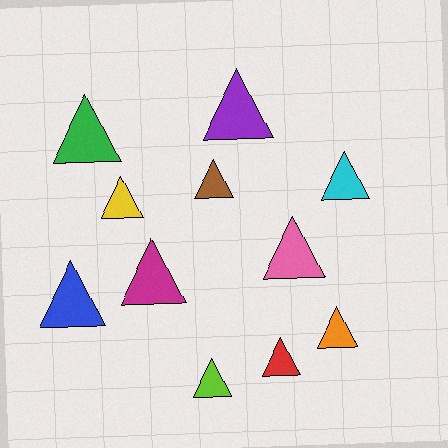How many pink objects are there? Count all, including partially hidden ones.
There is 1 pink object.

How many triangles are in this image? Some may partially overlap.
There are 11 triangles.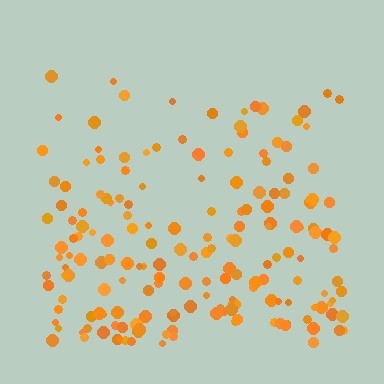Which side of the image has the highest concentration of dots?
The bottom.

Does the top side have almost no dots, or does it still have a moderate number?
Still a moderate number, just noticeably fewer than the bottom.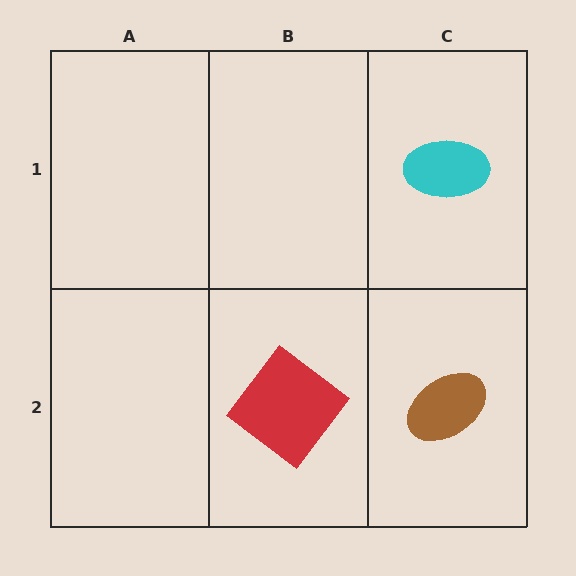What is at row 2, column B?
A red diamond.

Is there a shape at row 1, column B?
No, that cell is empty.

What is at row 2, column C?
A brown ellipse.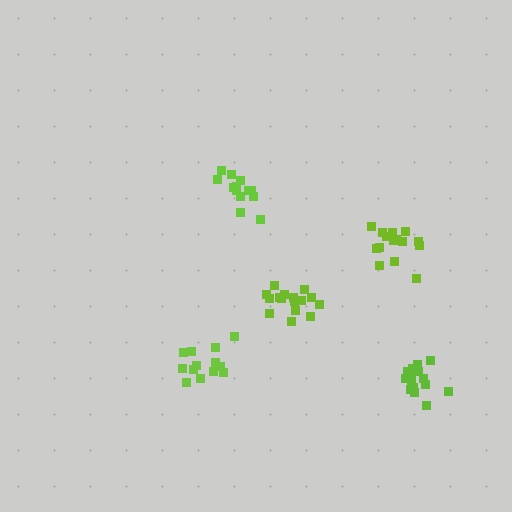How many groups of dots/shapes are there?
There are 5 groups.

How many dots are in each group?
Group 1: 16 dots, Group 2: 13 dots, Group 3: 15 dots, Group 4: 14 dots, Group 5: 16 dots (74 total).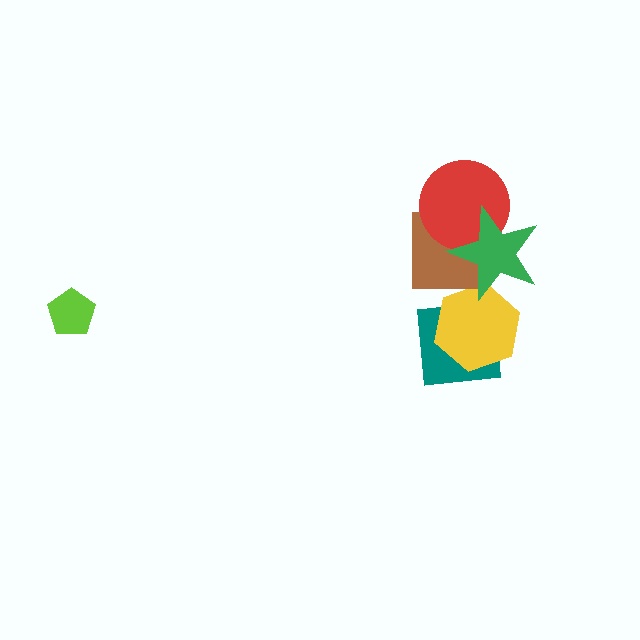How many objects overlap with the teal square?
1 object overlaps with the teal square.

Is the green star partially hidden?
No, no other shape covers it.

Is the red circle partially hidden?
Yes, it is partially covered by another shape.